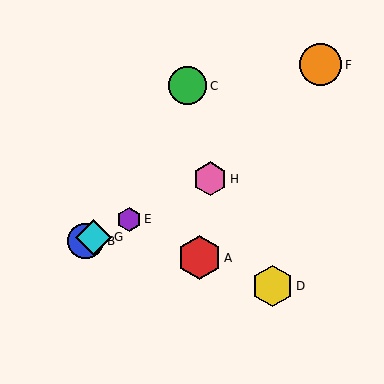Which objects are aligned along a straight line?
Objects B, E, G, H are aligned along a straight line.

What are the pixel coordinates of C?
Object C is at (188, 86).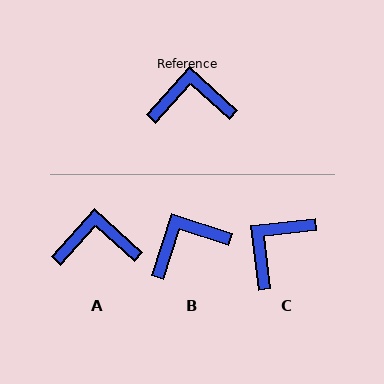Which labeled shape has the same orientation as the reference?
A.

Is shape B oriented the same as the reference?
No, it is off by about 24 degrees.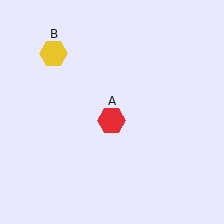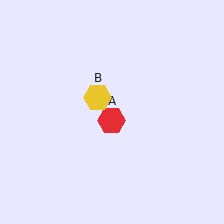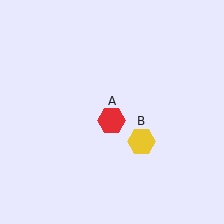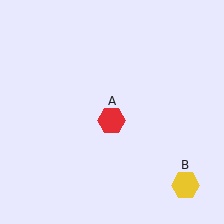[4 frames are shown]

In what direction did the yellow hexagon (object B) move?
The yellow hexagon (object B) moved down and to the right.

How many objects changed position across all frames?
1 object changed position: yellow hexagon (object B).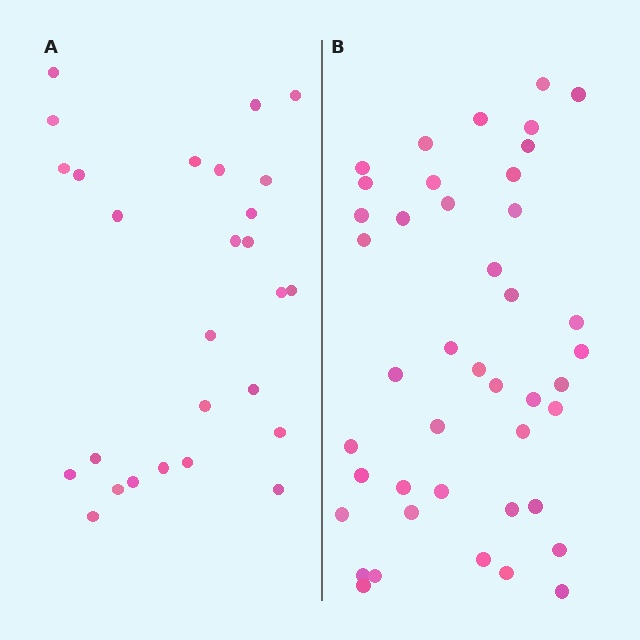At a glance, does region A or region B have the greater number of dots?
Region B (the right region) has more dots.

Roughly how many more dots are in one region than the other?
Region B has approximately 15 more dots than region A.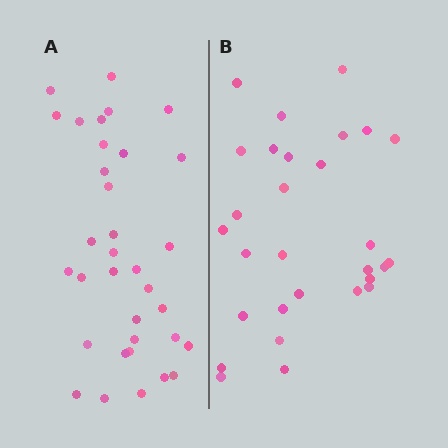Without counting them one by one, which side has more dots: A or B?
Region A (the left region) has more dots.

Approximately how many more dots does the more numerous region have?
Region A has about 5 more dots than region B.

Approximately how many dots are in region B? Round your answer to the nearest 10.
About 30 dots. (The exact count is 29, which rounds to 30.)